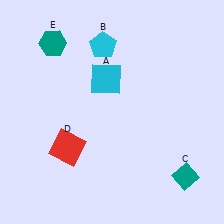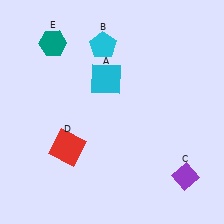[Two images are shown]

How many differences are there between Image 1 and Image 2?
There is 1 difference between the two images.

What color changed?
The diamond (C) changed from teal in Image 1 to purple in Image 2.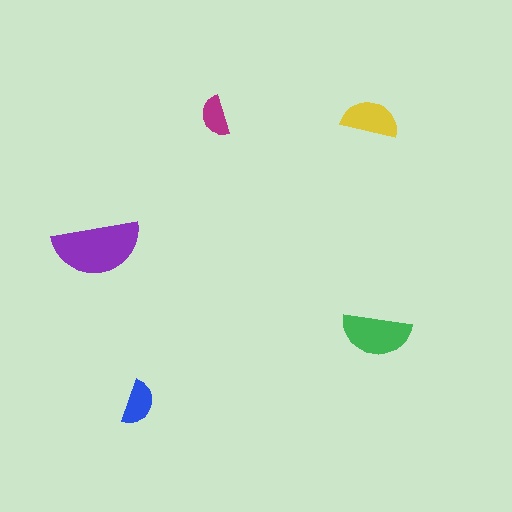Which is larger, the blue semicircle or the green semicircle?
The green one.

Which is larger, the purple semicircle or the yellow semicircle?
The purple one.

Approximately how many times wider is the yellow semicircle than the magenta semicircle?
About 1.5 times wider.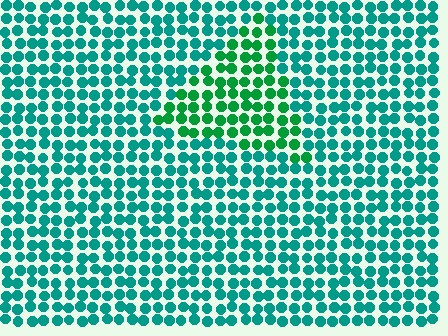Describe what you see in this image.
The image is filled with small teal elements in a uniform arrangement. A triangle-shaped region is visible where the elements are tinted to a slightly different hue, forming a subtle color boundary.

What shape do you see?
I see a triangle.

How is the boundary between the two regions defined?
The boundary is defined purely by a slight shift in hue (about 32 degrees). Spacing, size, and orientation are identical on both sides.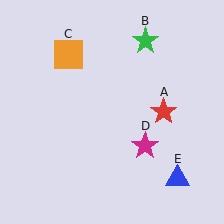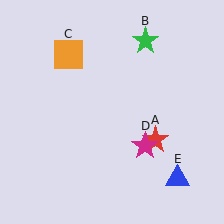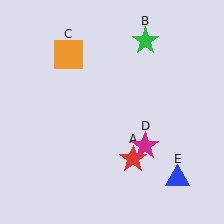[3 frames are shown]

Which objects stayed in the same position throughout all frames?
Green star (object B) and orange square (object C) and magenta star (object D) and blue triangle (object E) remained stationary.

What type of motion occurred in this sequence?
The red star (object A) rotated clockwise around the center of the scene.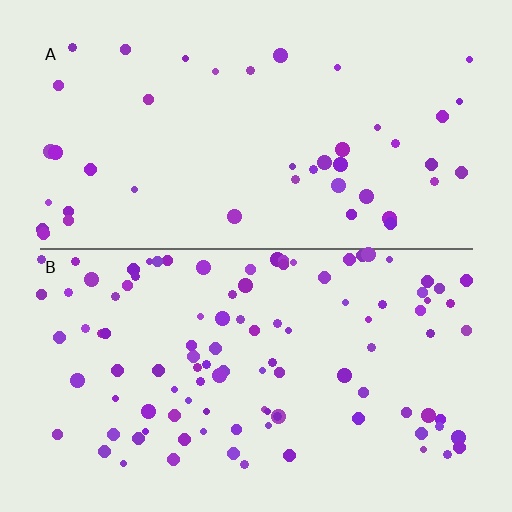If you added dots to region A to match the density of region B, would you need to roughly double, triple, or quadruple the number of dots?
Approximately double.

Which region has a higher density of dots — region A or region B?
B (the bottom).